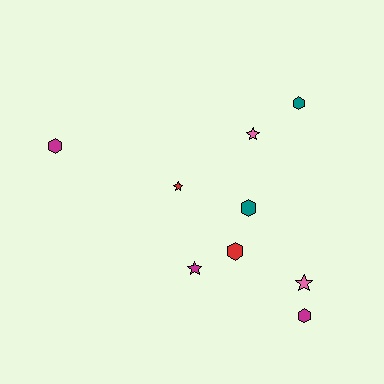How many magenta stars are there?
There is 1 magenta star.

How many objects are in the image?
There are 9 objects.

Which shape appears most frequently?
Hexagon, with 5 objects.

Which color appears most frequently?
Magenta, with 3 objects.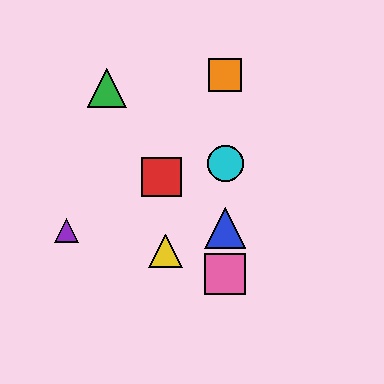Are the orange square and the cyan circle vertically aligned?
Yes, both are at x≈225.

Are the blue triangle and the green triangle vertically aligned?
No, the blue triangle is at x≈225 and the green triangle is at x≈107.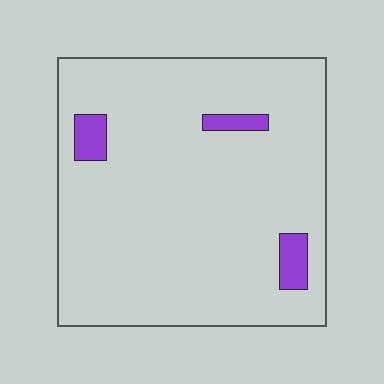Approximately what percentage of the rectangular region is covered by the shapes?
Approximately 5%.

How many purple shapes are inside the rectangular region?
3.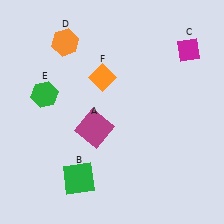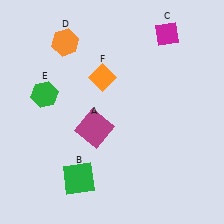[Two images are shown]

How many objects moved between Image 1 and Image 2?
1 object moved between the two images.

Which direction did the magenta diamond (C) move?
The magenta diamond (C) moved left.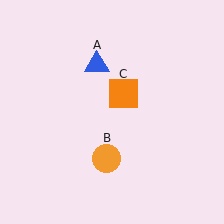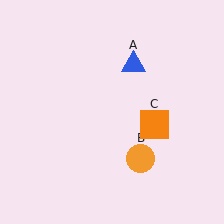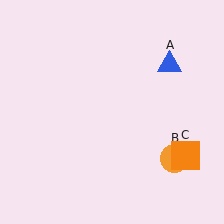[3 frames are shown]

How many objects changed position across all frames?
3 objects changed position: blue triangle (object A), orange circle (object B), orange square (object C).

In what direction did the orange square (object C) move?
The orange square (object C) moved down and to the right.